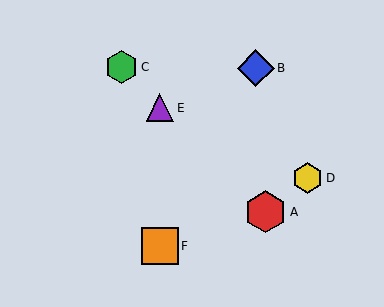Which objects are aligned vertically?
Objects E, F are aligned vertically.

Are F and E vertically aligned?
Yes, both are at x≈160.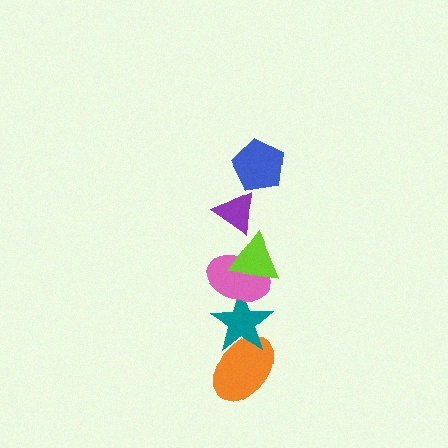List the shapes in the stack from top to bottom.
From top to bottom: the blue pentagon, the purple triangle, the lime triangle, the pink ellipse, the teal star, the orange ellipse.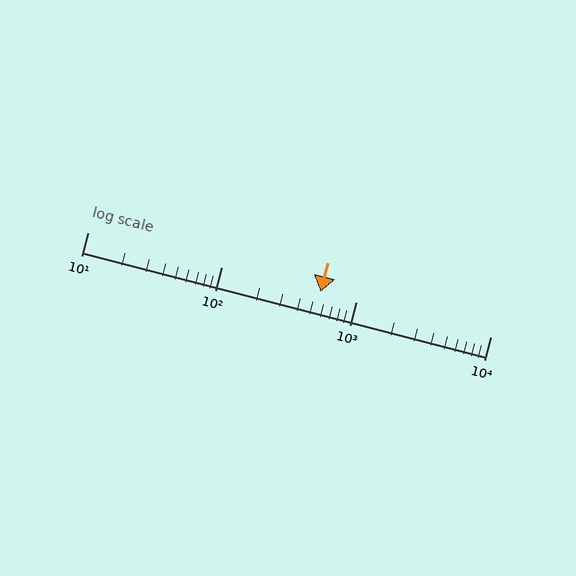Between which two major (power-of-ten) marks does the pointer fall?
The pointer is between 100 and 1000.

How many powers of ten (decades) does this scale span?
The scale spans 3 decades, from 10 to 10000.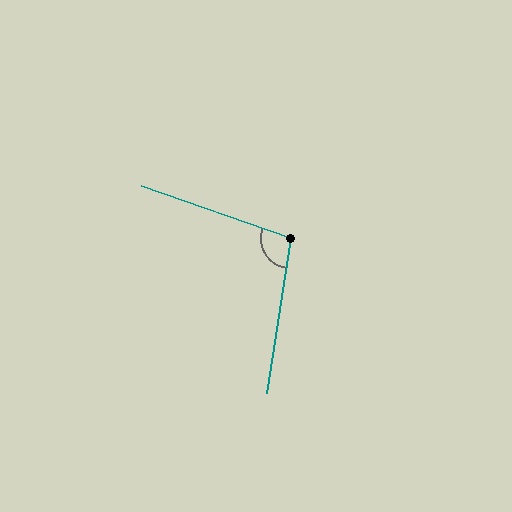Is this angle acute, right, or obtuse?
It is obtuse.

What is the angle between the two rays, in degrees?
Approximately 100 degrees.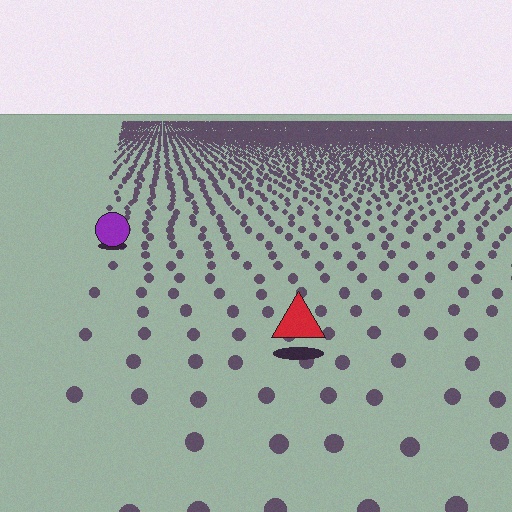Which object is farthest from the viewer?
The purple circle is farthest from the viewer. It appears smaller and the ground texture around it is denser.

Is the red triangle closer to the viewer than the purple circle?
Yes. The red triangle is closer — you can tell from the texture gradient: the ground texture is coarser near it.